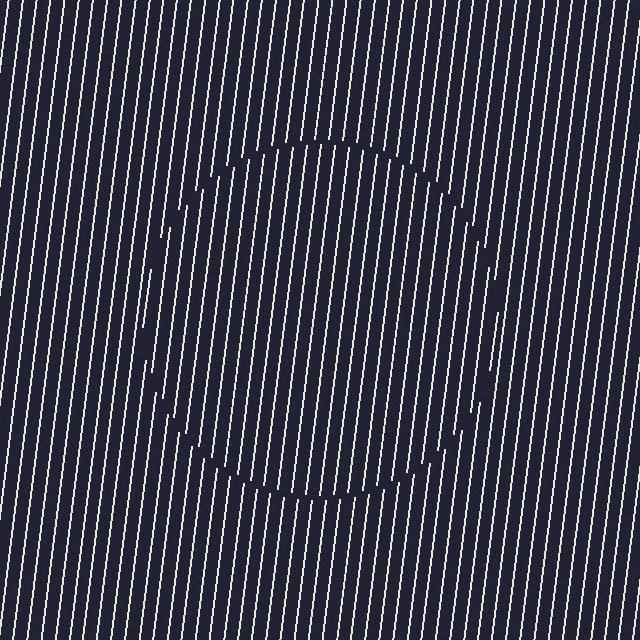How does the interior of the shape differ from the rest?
The interior of the shape contains the same grating, shifted by half a period — the contour is defined by the phase discontinuity where line-ends from the inner and outer gratings abut.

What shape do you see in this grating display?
An illusory circle. The interior of the shape contains the same grating, shifted by half a period — the contour is defined by the phase discontinuity where line-ends from the inner and outer gratings abut.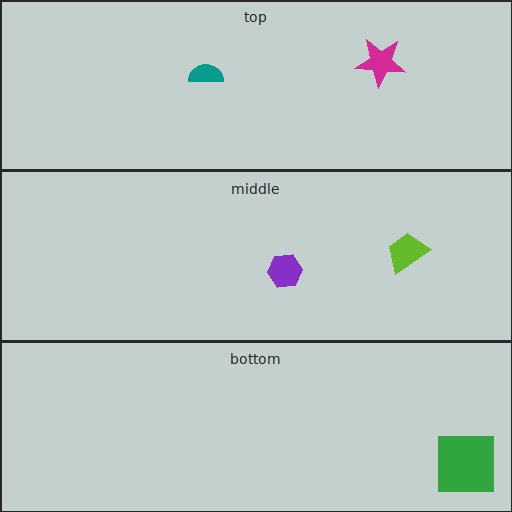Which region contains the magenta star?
The top region.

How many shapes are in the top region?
2.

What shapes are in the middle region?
The lime trapezoid, the purple hexagon.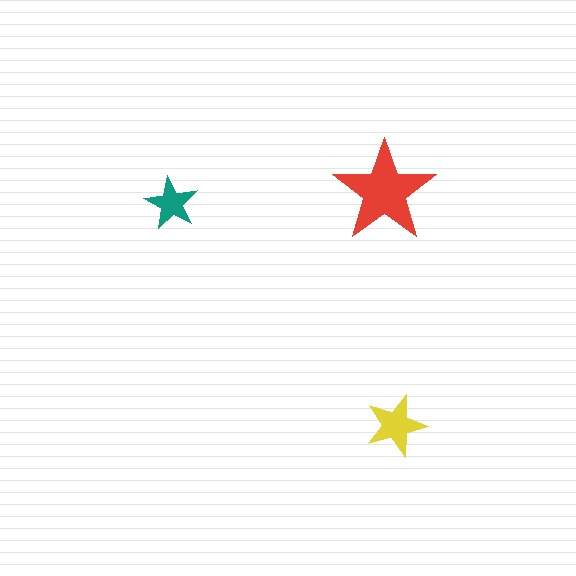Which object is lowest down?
The yellow star is bottommost.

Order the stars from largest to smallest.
the red one, the yellow one, the teal one.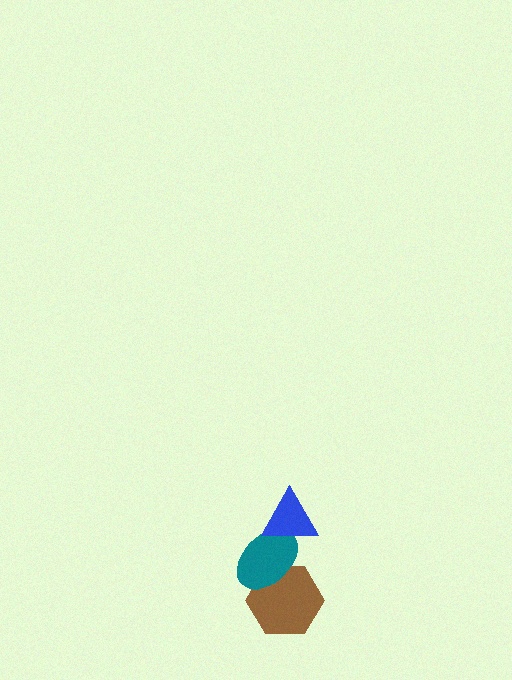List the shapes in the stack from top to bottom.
From top to bottom: the blue triangle, the teal ellipse, the brown hexagon.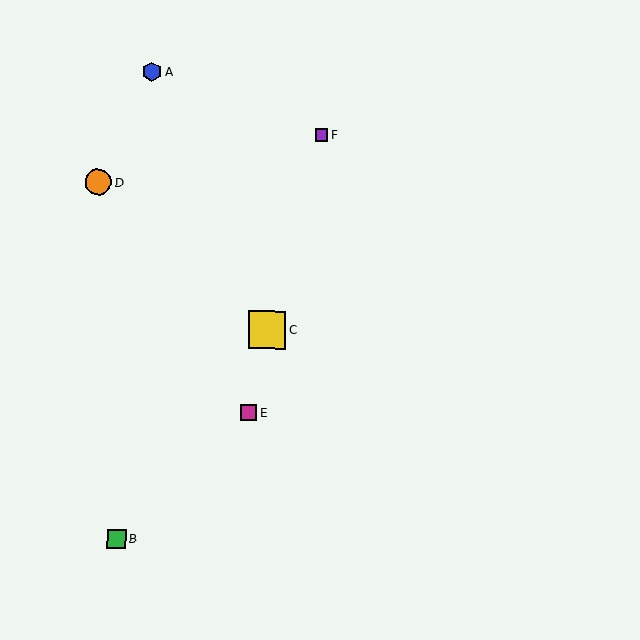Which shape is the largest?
The yellow square (labeled C) is the largest.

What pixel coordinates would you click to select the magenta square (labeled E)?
Click at (248, 413) to select the magenta square E.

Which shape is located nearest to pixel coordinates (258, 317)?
The yellow square (labeled C) at (267, 330) is nearest to that location.